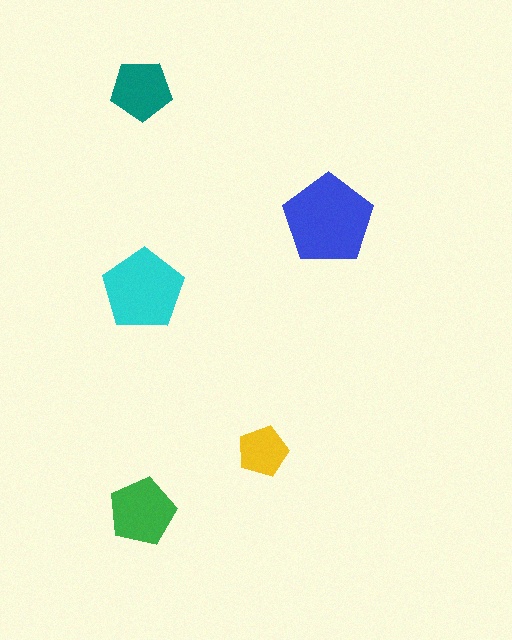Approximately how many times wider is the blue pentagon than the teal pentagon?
About 1.5 times wider.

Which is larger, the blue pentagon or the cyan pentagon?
The blue one.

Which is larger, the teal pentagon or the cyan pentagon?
The cyan one.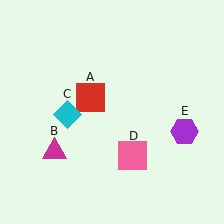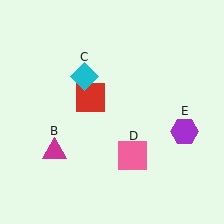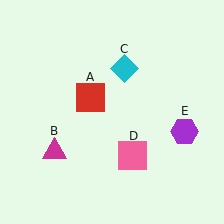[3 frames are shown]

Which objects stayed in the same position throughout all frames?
Red square (object A) and magenta triangle (object B) and pink square (object D) and purple hexagon (object E) remained stationary.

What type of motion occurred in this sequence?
The cyan diamond (object C) rotated clockwise around the center of the scene.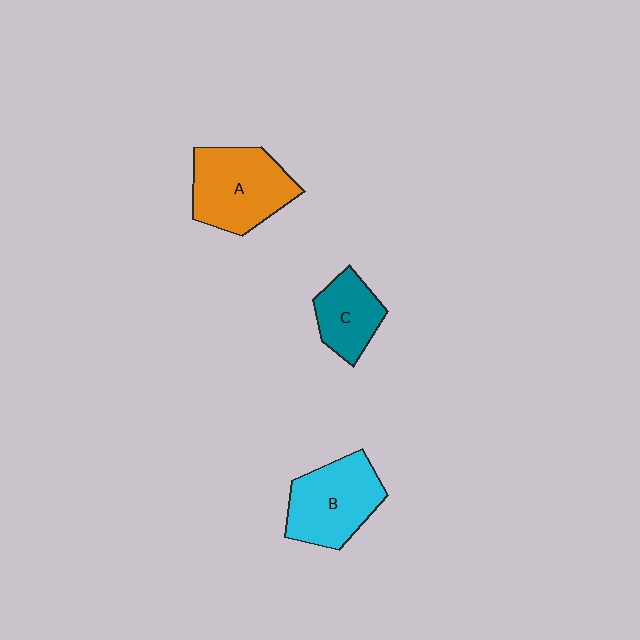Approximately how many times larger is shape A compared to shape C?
Approximately 1.6 times.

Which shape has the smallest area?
Shape C (teal).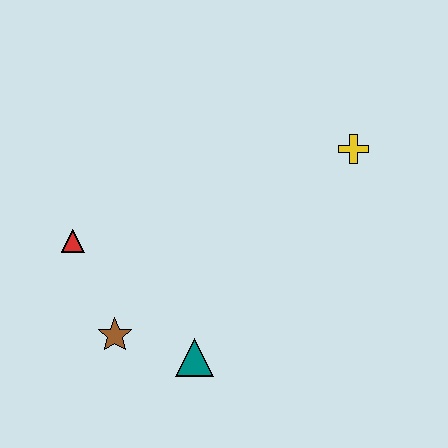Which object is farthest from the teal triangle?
The yellow cross is farthest from the teal triangle.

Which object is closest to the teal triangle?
The brown star is closest to the teal triangle.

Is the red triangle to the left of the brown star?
Yes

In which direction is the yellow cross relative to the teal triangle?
The yellow cross is above the teal triangle.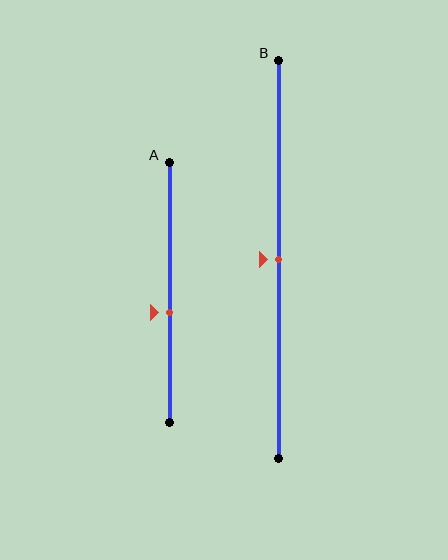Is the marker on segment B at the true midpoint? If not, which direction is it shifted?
Yes, the marker on segment B is at the true midpoint.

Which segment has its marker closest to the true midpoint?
Segment B has its marker closest to the true midpoint.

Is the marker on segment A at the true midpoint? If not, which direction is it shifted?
No, the marker on segment A is shifted downward by about 8% of the segment length.